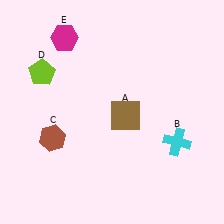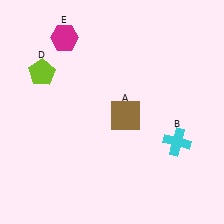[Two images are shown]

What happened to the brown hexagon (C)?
The brown hexagon (C) was removed in Image 2. It was in the bottom-left area of Image 1.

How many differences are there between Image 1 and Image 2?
There is 1 difference between the two images.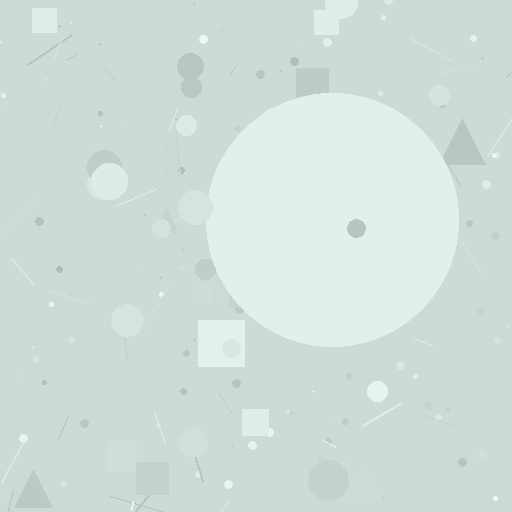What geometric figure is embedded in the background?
A circle is embedded in the background.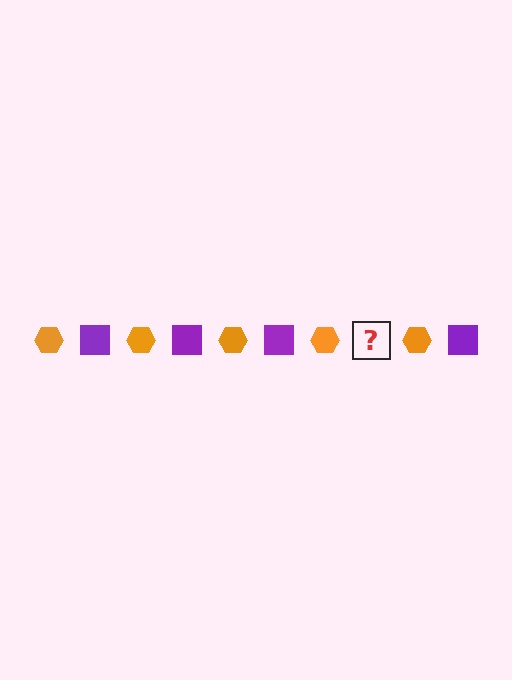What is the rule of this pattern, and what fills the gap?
The rule is that the pattern alternates between orange hexagon and purple square. The gap should be filled with a purple square.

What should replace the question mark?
The question mark should be replaced with a purple square.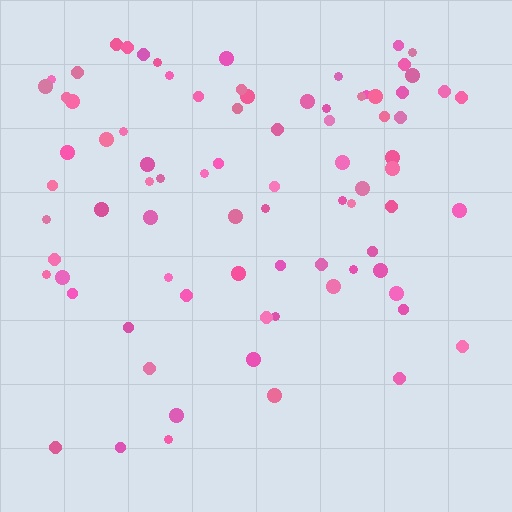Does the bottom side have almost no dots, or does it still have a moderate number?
Still a moderate number, just noticeably fewer than the top.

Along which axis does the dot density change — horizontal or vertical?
Vertical.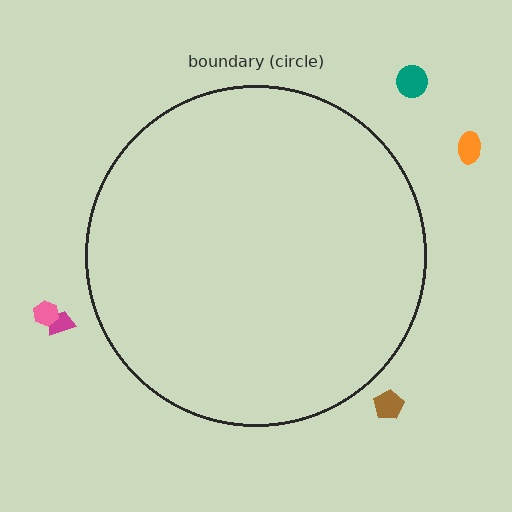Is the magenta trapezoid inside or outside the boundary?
Outside.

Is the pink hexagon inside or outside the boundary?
Outside.